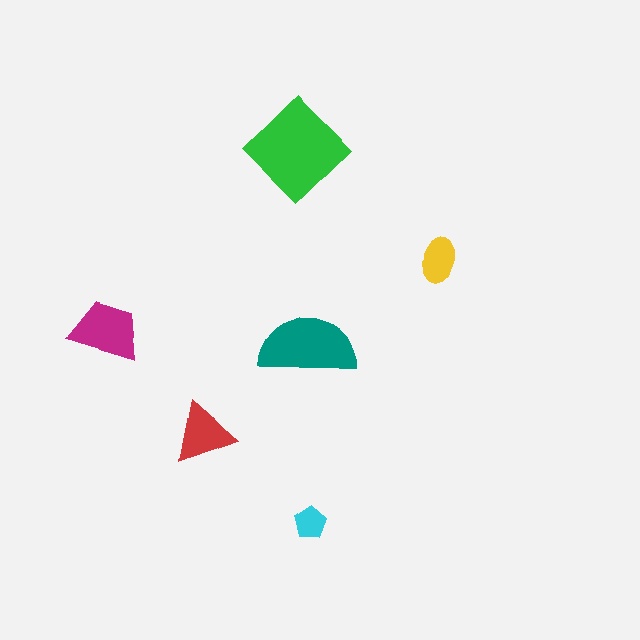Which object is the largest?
The green diamond.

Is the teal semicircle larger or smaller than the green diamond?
Smaller.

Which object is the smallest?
The cyan pentagon.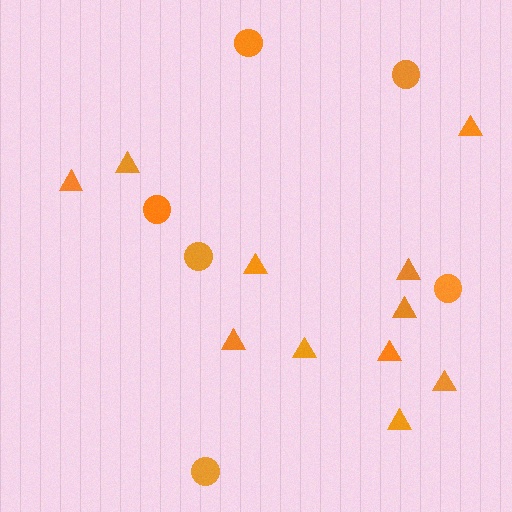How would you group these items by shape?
There are 2 groups: one group of circles (6) and one group of triangles (11).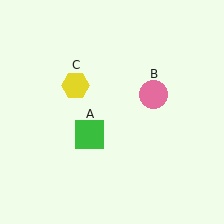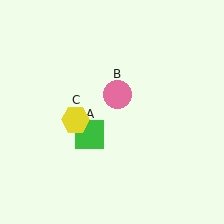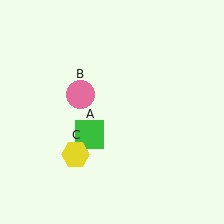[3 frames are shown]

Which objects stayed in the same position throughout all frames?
Green square (object A) remained stationary.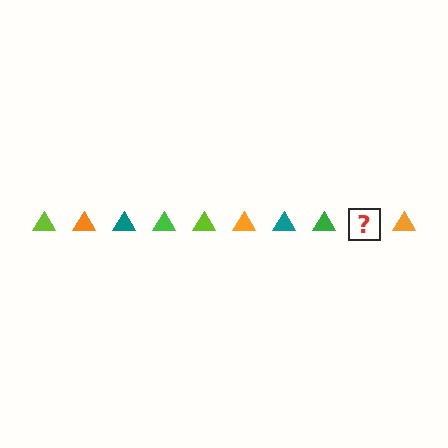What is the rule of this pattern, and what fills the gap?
The rule is that the pattern cycles through lime, orange, teal, green triangles. The gap should be filled with a lime triangle.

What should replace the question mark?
The question mark should be replaced with a lime triangle.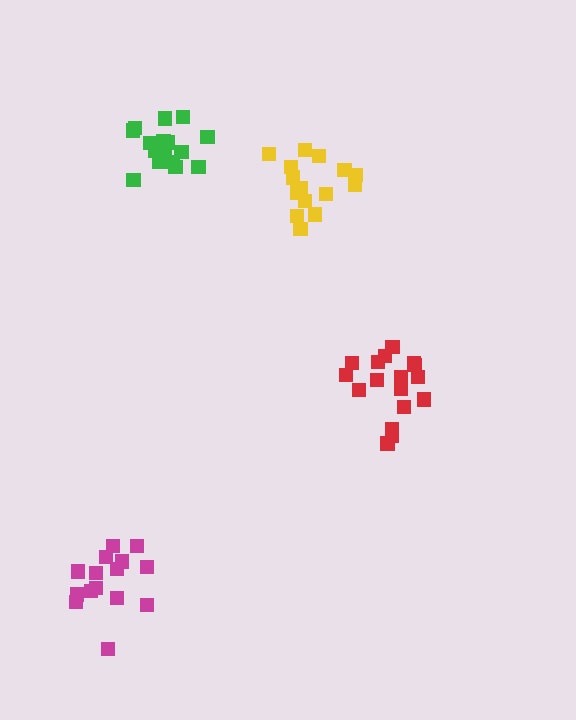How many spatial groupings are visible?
There are 4 spatial groupings.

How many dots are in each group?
Group 1: 15 dots, Group 2: 17 dots, Group 3: 16 dots, Group 4: 16 dots (64 total).